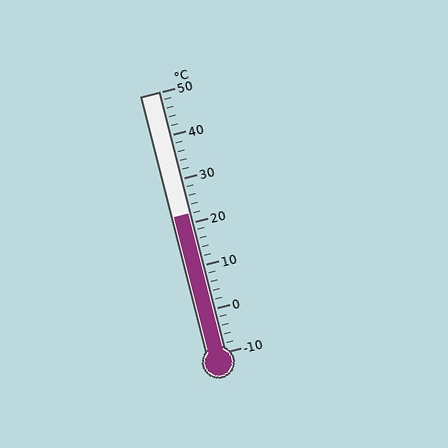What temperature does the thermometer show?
The thermometer shows approximately 22°C.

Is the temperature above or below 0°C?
The temperature is above 0°C.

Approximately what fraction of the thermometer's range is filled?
The thermometer is filled to approximately 55% of its range.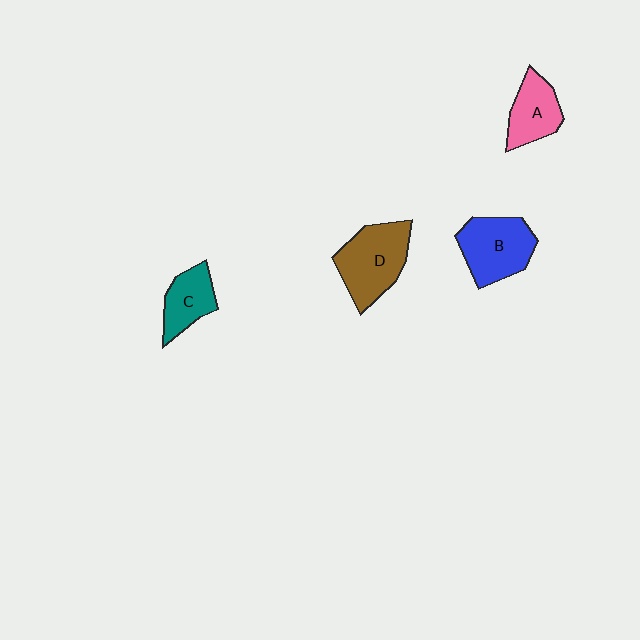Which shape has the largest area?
Shape D (brown).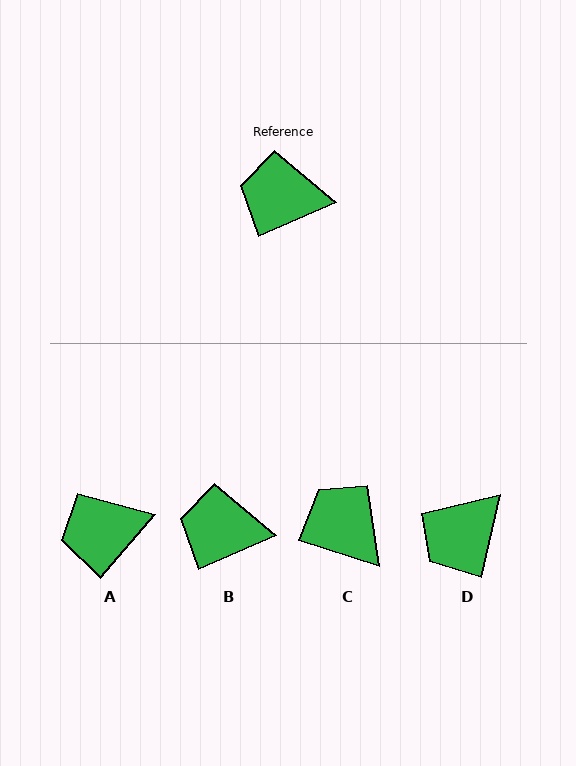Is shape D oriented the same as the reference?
No, it is off by about 54 degrees.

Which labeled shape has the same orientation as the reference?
B.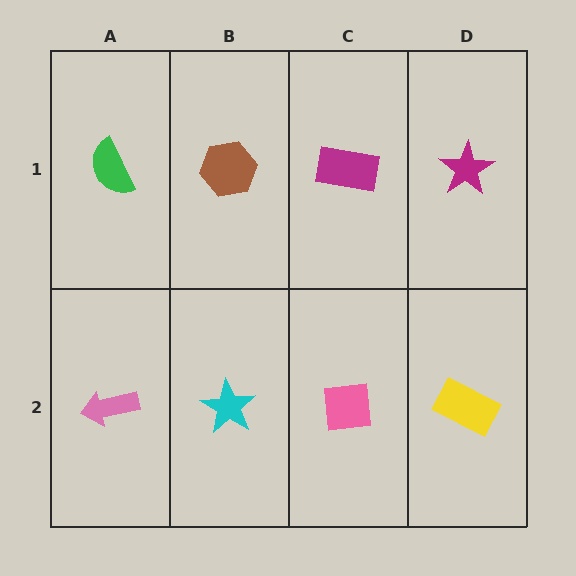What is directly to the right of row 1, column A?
A brown hexagon.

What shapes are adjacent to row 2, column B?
A brown hexagon (row 1, column B), a pink arrow (row 2, column A), a pink square (row 2, column C).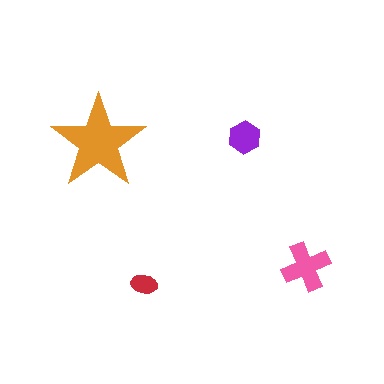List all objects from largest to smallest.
The orange star, the pink cross, the purple hexagon, the red ellipse.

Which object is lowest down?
The red ellipse is bottommost.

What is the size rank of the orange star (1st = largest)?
1st.